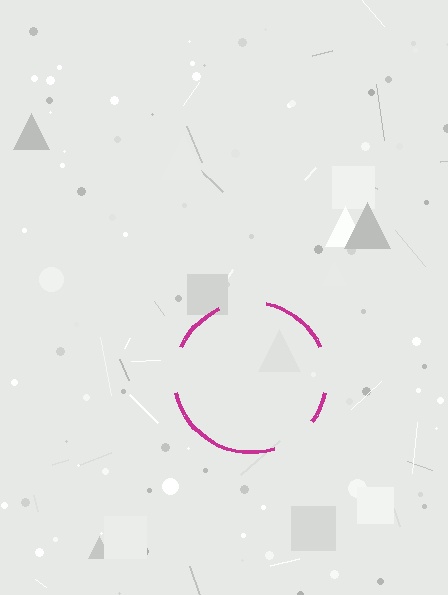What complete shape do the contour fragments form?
The contour fragments form a circle.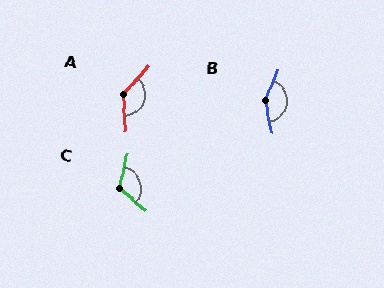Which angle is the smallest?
C, at approximately 118 degrees.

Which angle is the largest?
B, at approximately 149 degrees.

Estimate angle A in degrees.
Approximately 134 degrees.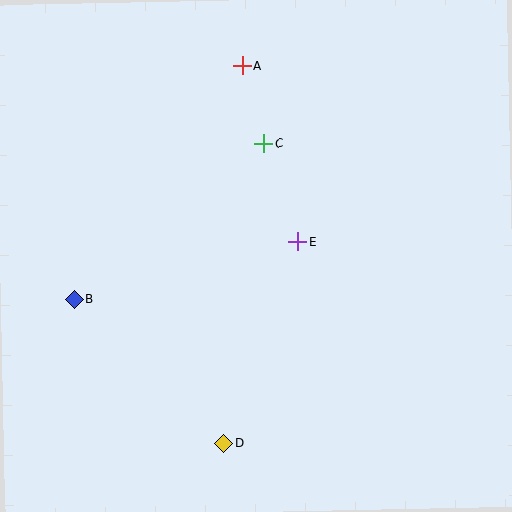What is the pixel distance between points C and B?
The distance between C and B is 245 pixels.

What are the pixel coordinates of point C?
Point C is at (263, 144).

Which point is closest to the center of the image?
Point E at (298, 242) is closest to the center.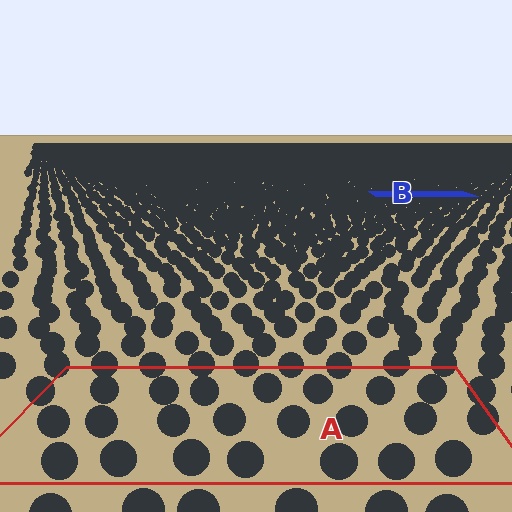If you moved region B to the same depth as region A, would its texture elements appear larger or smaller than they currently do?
They would appear larger. At a closer depth, the same texture elements are projected at a bigger on-screen size.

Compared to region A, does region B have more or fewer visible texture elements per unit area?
Region B has more texture elements per unit area — they are packed more densely because it is farther away.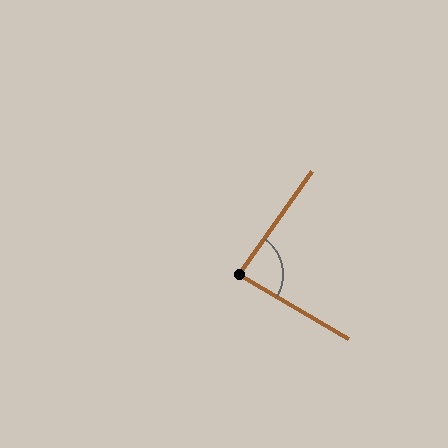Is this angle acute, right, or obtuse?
It is approximately a right angle.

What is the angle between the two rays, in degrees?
Approximately 85 degrees.